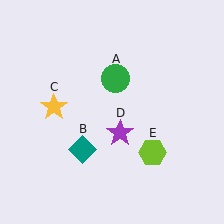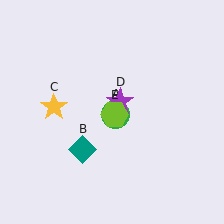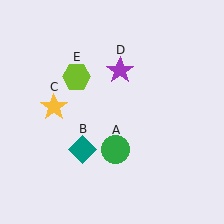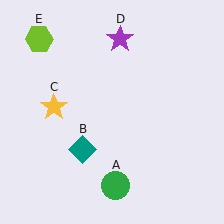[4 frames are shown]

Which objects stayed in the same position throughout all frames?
Teal diamond (object B) and yellow star (object C) remained stationary.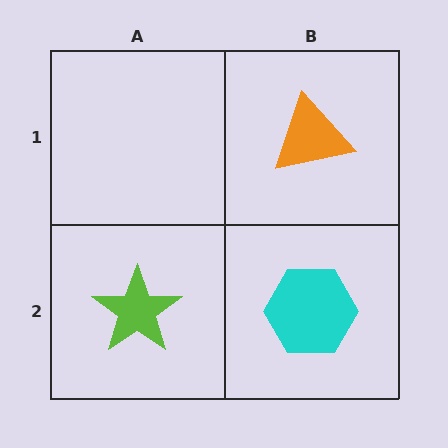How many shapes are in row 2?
2 shapes.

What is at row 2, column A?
A lime star.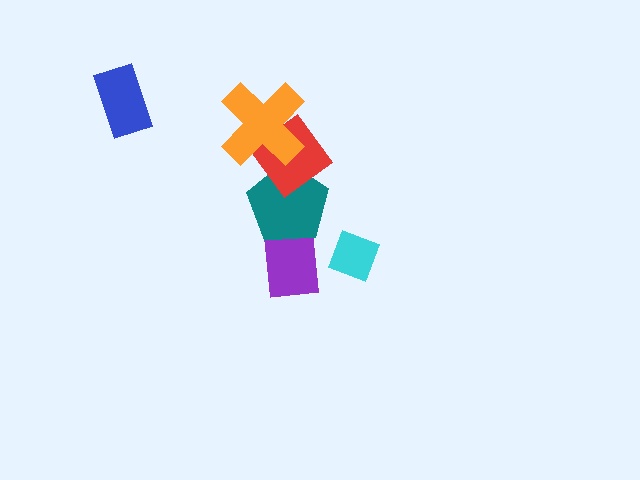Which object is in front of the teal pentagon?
The red diamond is in front of the teal pentagon.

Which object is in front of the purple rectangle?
The teal pentagon is in front of the purple rectangle.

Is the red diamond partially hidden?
Yes, it is partially covered by another shape.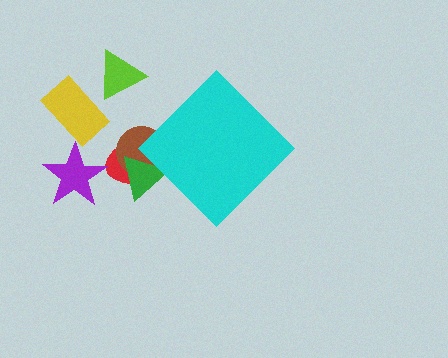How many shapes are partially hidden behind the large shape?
3 shapes are partially hidden.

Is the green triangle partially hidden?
Yes, the green triangle is partially hidden behind the cyan diamond.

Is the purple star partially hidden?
No, the purple star is fully visible.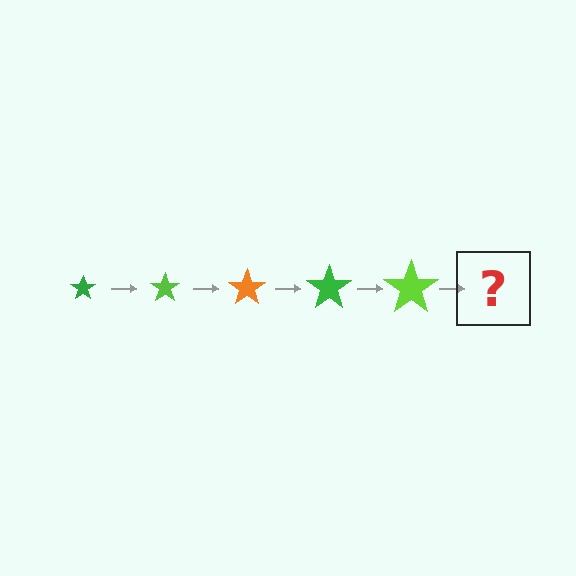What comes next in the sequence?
The next element should be an orange star, larger than the previous one.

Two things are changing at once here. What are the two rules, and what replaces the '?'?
The two rules are that the star grows larger each step and the color cycles through green, lime, and orange. The '?' should be an orange star, larger than the previous one.